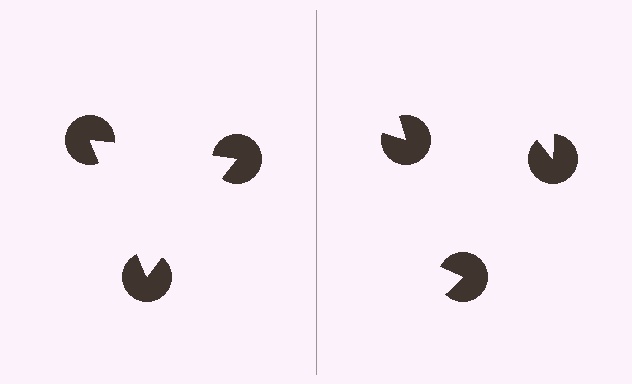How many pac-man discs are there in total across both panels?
6 — 3 on each side.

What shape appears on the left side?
An illusory triangle.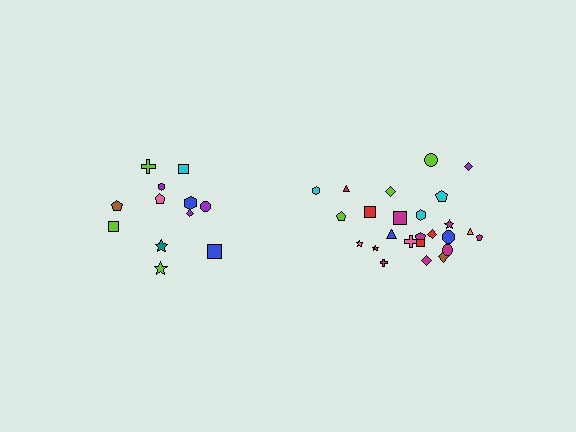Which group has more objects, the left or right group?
The right group.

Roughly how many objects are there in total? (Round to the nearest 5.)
Roughly 35 objects in total.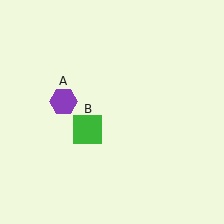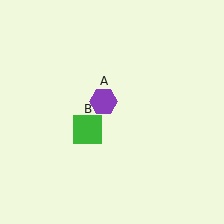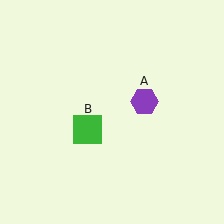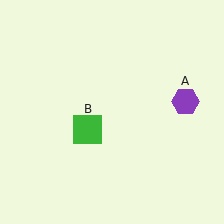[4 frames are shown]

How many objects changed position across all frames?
1 object changed position: purple hexagon (object A).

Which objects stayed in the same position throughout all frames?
Green square (object B) remained stationary.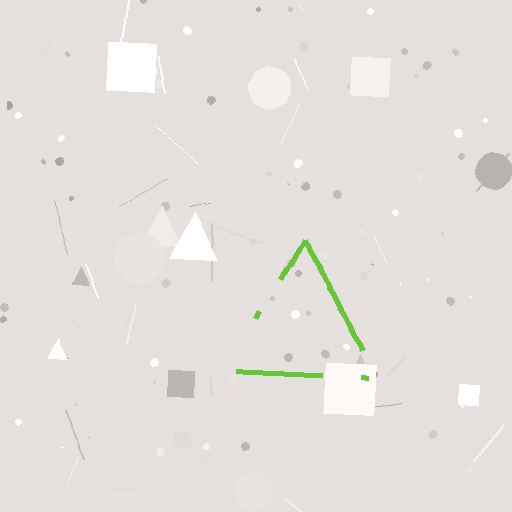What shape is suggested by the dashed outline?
The dashed outline suggests a triangle.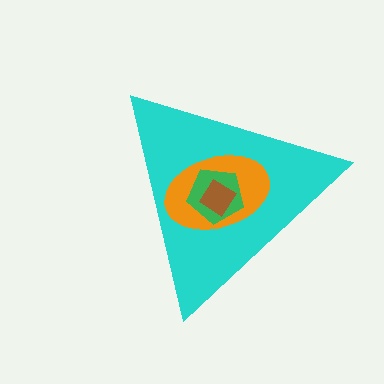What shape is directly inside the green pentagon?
The brown diamond.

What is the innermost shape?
The brown diamond.